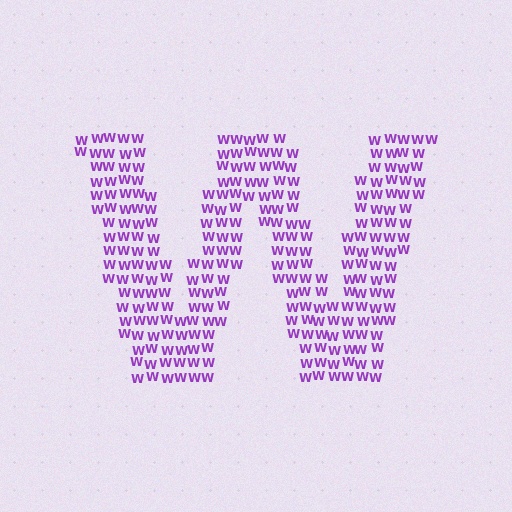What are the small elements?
The small elements are letter W's.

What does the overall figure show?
The overall figure shows the letter W.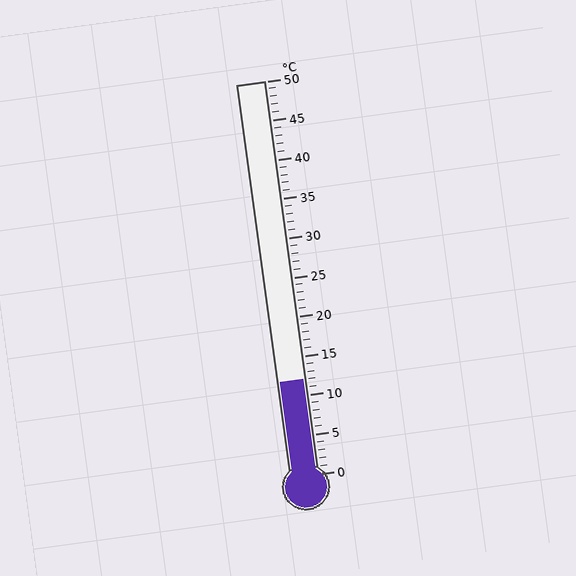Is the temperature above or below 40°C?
The temperature is below 40°C.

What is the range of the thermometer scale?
The thermometer scale ranges from 0°C to 50°C.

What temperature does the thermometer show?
The thermometer shows approximately 12°C.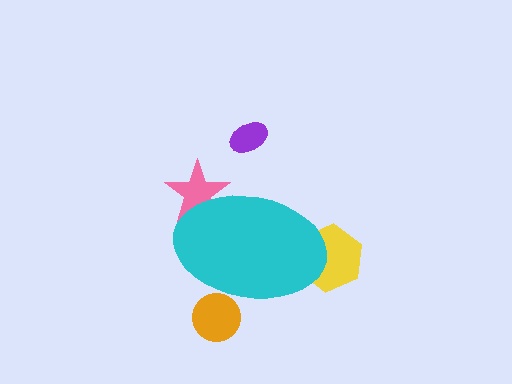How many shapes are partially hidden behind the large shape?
3 shapes are partially hidden.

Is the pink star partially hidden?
Yes, the pink star is partially hidden behind the cyan ellipse.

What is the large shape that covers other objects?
A cyan ellipse.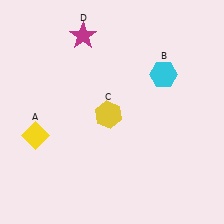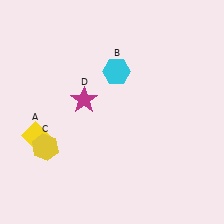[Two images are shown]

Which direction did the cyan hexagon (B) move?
The cyan hexagon (B) moved left.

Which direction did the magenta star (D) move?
The magenta star (D) moved down.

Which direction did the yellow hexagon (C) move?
The yellow hexagon (C) moved left.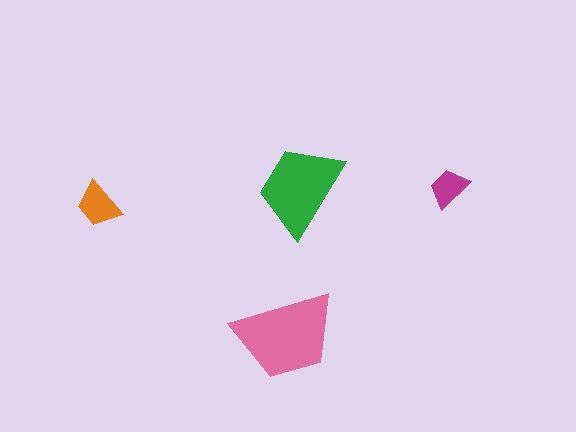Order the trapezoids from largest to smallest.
the pink one, the green one, the orange one, the magenta one.